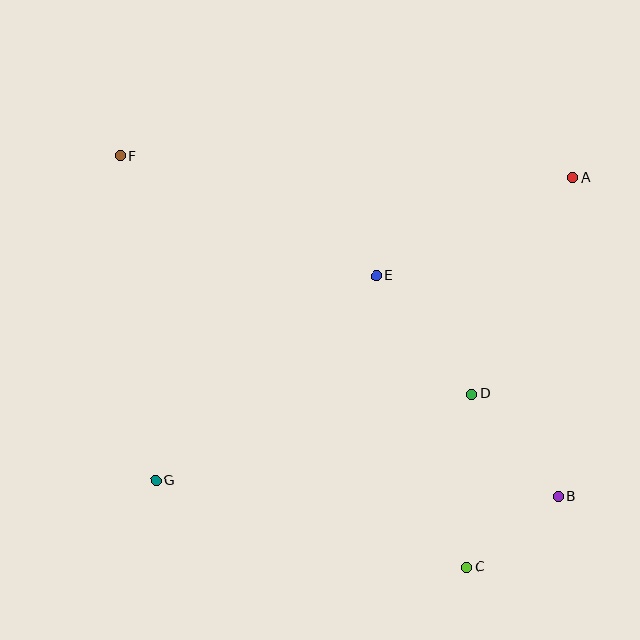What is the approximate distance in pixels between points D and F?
The distance between D and F is approximately 424 pixels.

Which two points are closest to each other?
Points B and C are closest to each other.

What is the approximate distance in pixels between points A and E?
The distance between A and E is approximately 220 pixels.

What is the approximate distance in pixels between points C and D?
The distance between C and D is approximately 173 pixels.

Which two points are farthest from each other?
Points B and F are farthest from each other.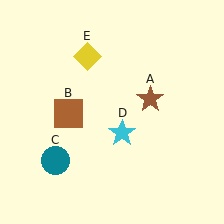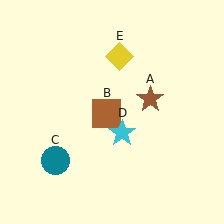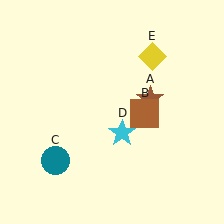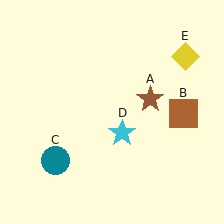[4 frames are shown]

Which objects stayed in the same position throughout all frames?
Brown star (object A) and teal circle (object C) and cyan star (object D) remained stationary.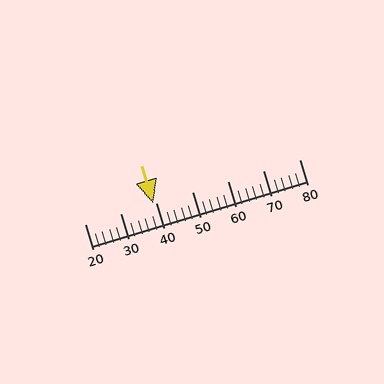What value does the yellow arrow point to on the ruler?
The yellow arrow points to approximately 39.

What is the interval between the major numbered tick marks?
The major tick marks are spaced 10 units apart.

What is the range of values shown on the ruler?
The ruler shows values from 20 to 80.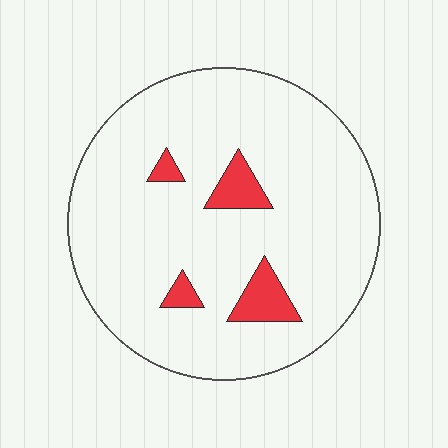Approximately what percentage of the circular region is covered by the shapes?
Approximately 10%.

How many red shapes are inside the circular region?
4.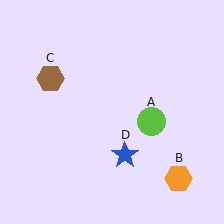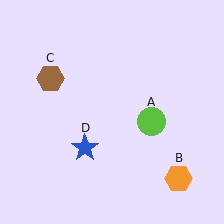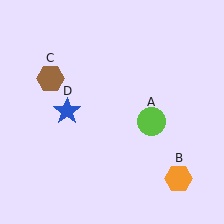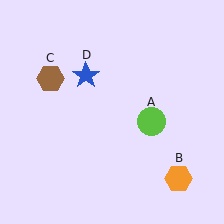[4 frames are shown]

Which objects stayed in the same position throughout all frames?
Lime circle (object A) and orange hexagon (object B) and brown hexagon (object C) remained stationary.